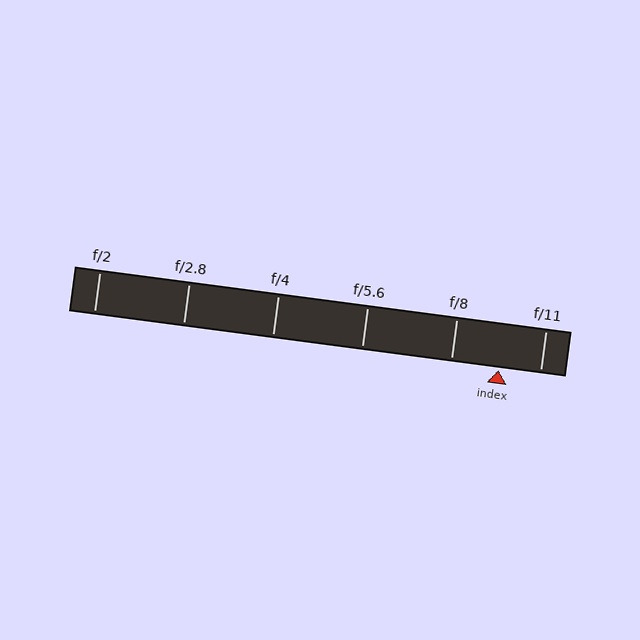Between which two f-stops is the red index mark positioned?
The index mark is between f/8 and f/11.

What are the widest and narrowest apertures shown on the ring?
The widest aperture shown is f/2 and the narrowest is f/11.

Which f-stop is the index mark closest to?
The index mark is closest to f/11.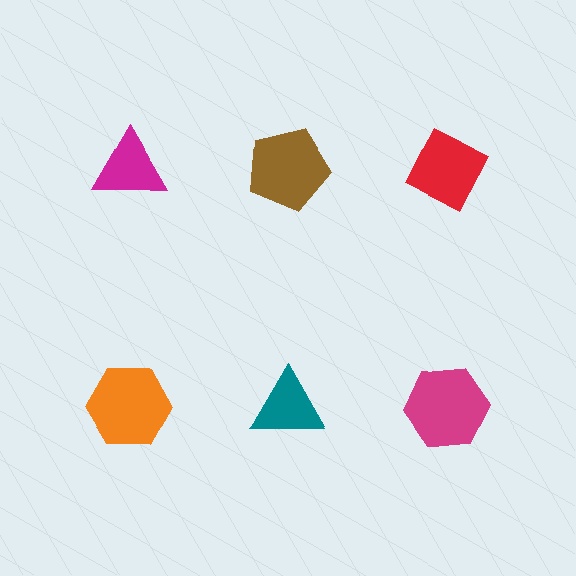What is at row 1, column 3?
A red diamond.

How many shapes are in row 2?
3 shapes.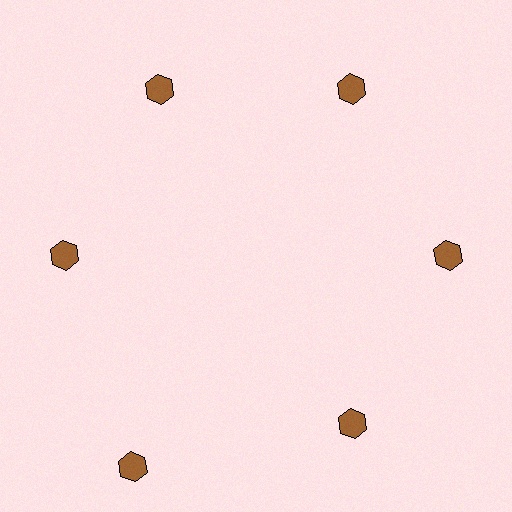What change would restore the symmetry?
The symmetry would be restored by moving it inward, back onto the ring so that all 6 hexagons sit at equal angles and equal distance from the center.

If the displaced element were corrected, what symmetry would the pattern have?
It would have 6-fold rotational symmetry — the pattern would map onto itself every 60 degrees.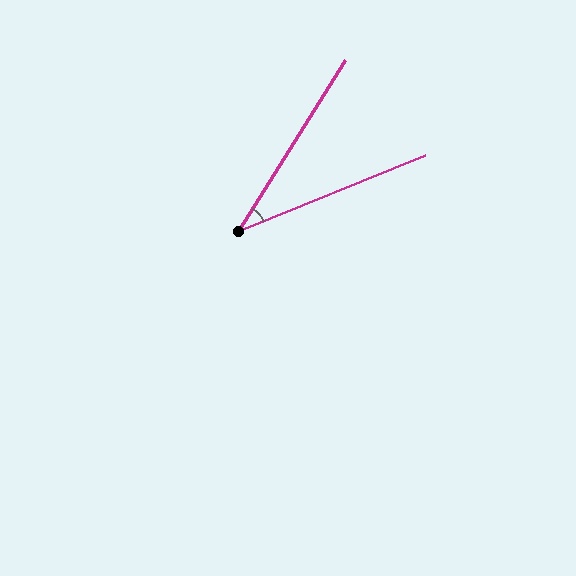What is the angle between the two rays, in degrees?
Approximately 36 degrees.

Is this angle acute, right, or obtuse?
It is acute.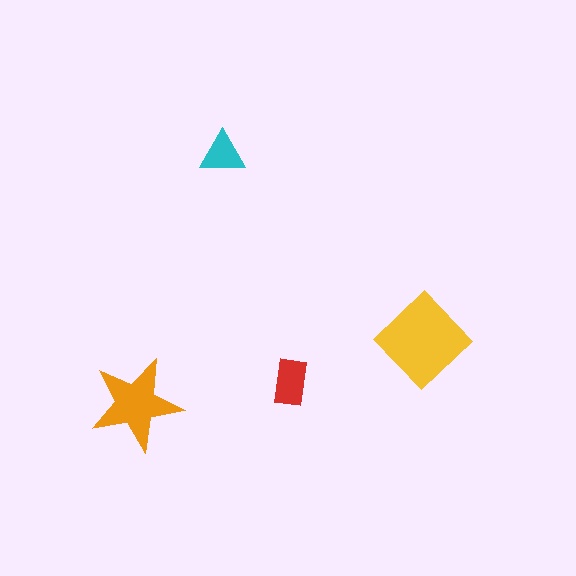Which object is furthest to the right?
The yellow diamond is rightmost.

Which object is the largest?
The yellow diamond.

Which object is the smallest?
The cyan triangle.